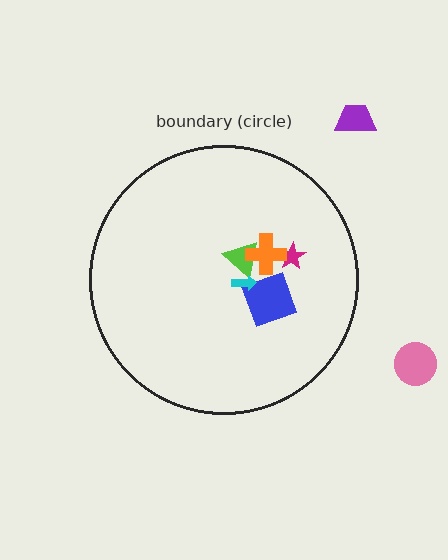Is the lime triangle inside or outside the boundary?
Inside.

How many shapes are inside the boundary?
5 inside, 2 outside.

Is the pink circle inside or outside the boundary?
Outside.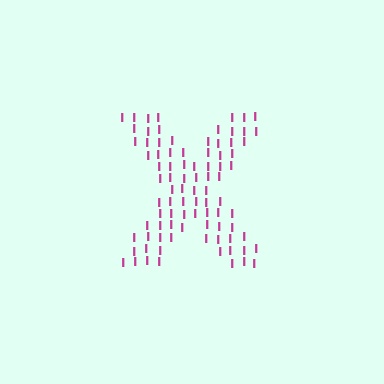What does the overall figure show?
The overall figure shows the letter X.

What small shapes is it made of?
It is made of small letter I's.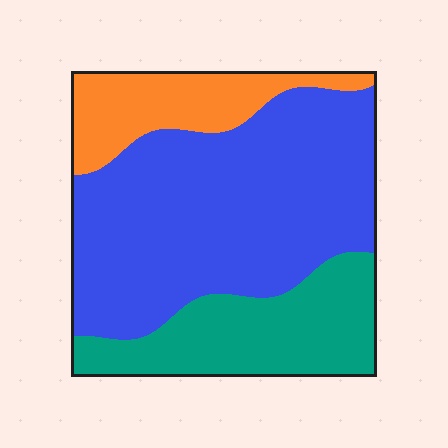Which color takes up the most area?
Blue, at roughly 60%.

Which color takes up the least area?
Orange, at roughly 15%.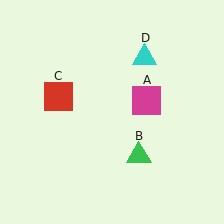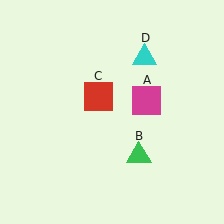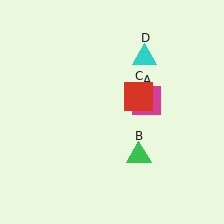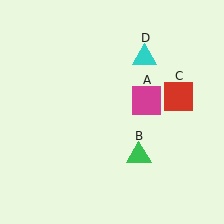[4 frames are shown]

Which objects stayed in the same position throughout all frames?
Magenta square (object A) and green triangle (object B) and cyan triangle (object D) remained stationary.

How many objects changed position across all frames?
1 object changed position: red square (object C).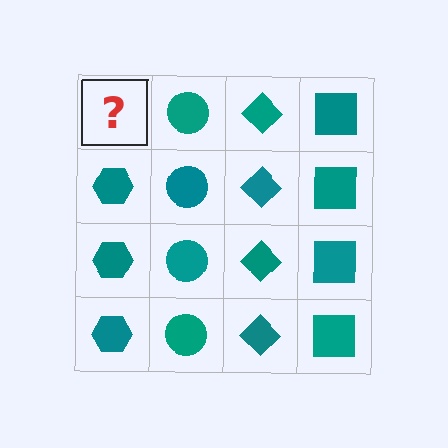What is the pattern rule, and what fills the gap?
The rule is that each column has a consistent shape. The gap should be filled with a teal hexagon.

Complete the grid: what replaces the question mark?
The question mark should be replaced with a teal hexagon.